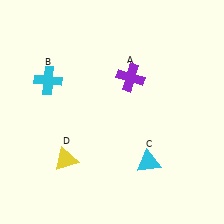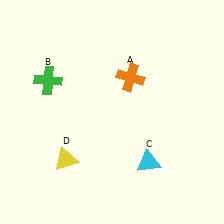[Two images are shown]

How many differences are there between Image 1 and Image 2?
There are 2 differences between the two images.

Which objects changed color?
A changed from purple to orange. B changed from cyan to green.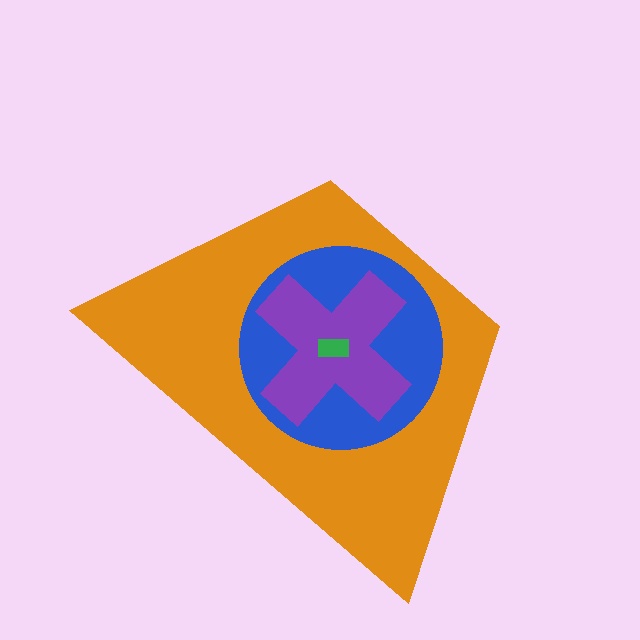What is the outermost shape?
The orange trapezoid.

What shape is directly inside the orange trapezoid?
The blue circle.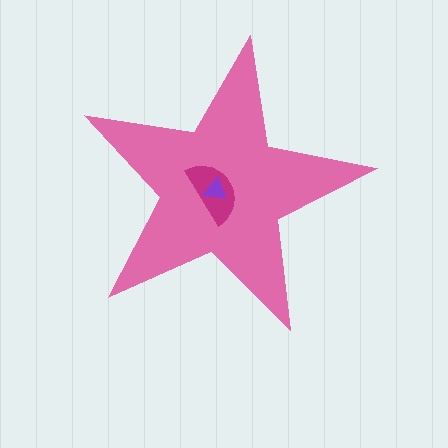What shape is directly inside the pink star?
The magenta semicircle.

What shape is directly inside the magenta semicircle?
The purple triangle.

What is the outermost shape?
The pink star.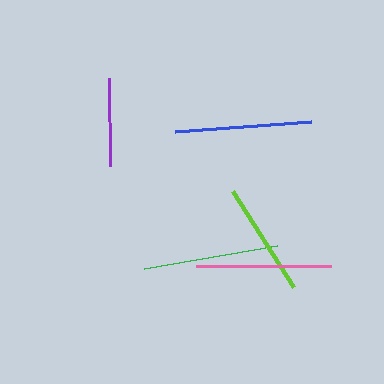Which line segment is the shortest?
The purple line is the shortest at approximately 88 pixels.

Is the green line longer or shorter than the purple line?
The green line is longer than the purple line.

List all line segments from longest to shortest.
From longest to shortest: blue, green, pink, lime, purple.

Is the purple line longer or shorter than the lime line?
The lime line is longer than the purple line.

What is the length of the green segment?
The green segment is approximately 135 pixels long.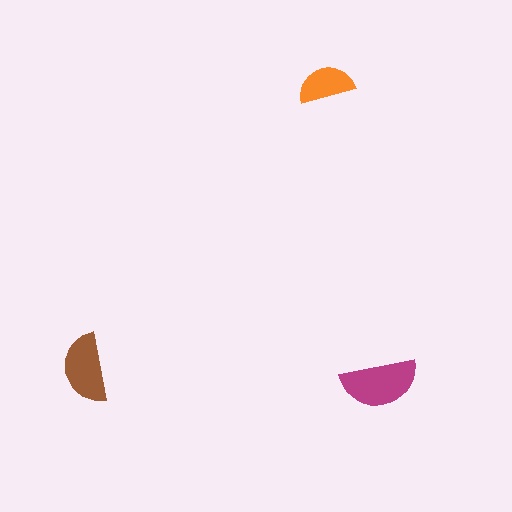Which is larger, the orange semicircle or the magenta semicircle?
The magenta one.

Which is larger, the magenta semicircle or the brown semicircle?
The magenta one.